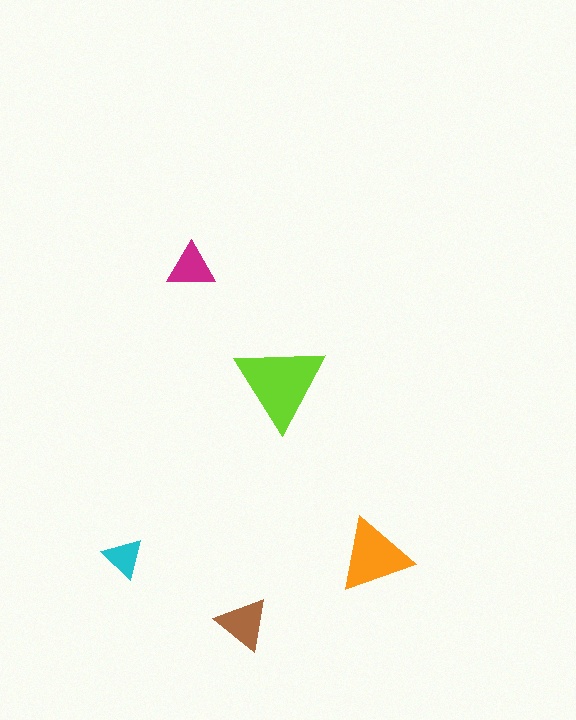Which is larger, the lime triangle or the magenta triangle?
The lime one.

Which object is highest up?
The magenta triangle is topmost.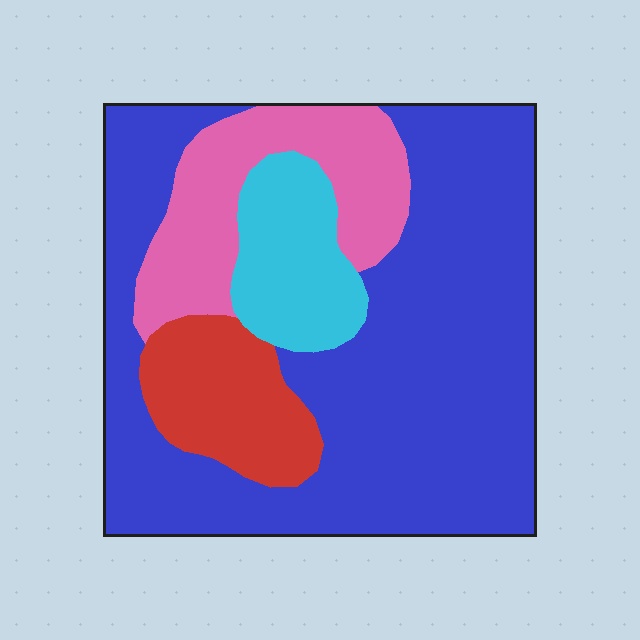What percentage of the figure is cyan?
Cyan takes up about one tenth (1/10) of the figure.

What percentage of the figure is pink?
Pink covers 17% of the figure.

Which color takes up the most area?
Blue, at roughly 60%.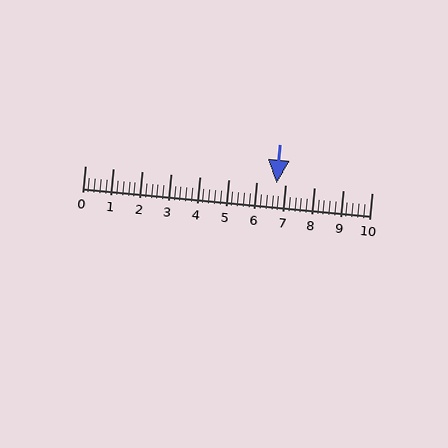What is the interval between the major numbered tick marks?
The major tick marks are spaced 1 units apart.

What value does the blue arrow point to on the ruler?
The blue arrow points to approximately 6.7.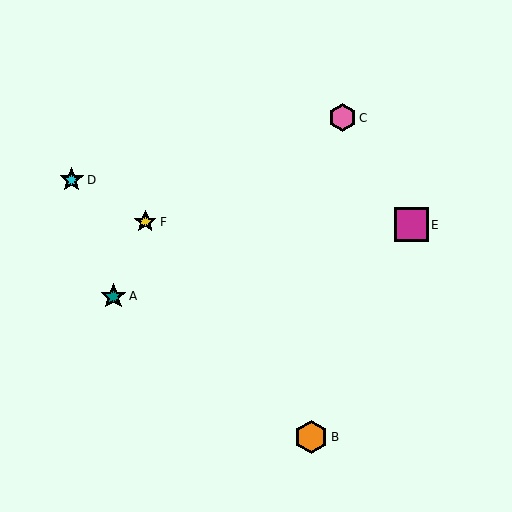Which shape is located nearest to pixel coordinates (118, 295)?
The teal star (labeled A) at (113, 296) is nearest to that location.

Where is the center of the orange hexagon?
The center of the orange hexagon is at (311, 437).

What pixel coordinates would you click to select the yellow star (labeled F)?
Click at (145, 222) to select the yellow star F.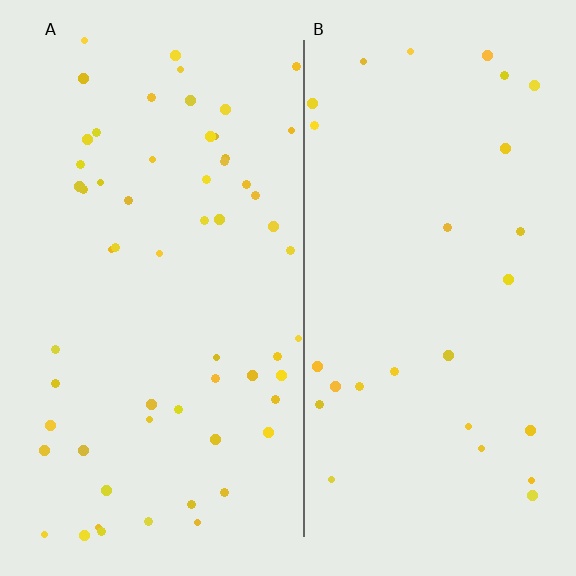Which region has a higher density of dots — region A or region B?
A (the left).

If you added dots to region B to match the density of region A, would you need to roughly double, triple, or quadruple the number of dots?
Approximately double.